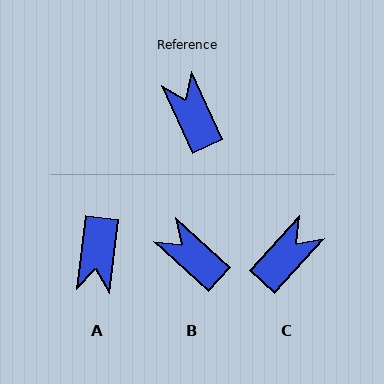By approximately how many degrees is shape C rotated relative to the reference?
Approximately 67 degrees clockwise.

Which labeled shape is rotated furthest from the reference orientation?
A, about 148 degrees away.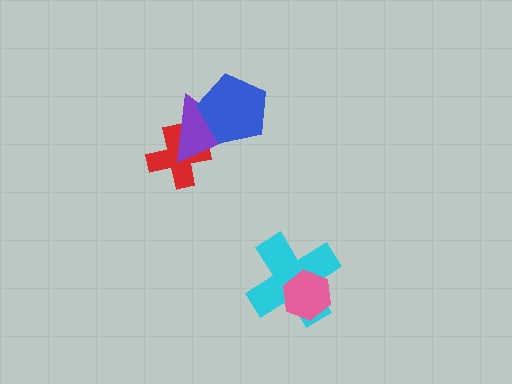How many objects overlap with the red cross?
1 object overlaps with the red cross.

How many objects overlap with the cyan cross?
1 object overlaps with the cyan cross.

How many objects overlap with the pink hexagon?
1 object overlaps with the pink hexagon.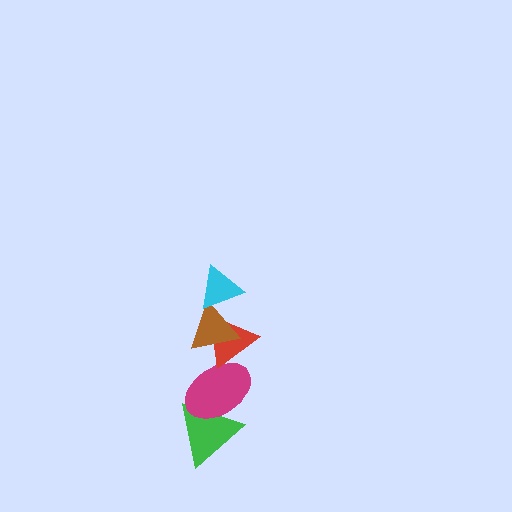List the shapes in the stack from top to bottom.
From top to bottom: the cyan triangle, the brown triangle, the red triangle, the magenta ellipse, the green triangle.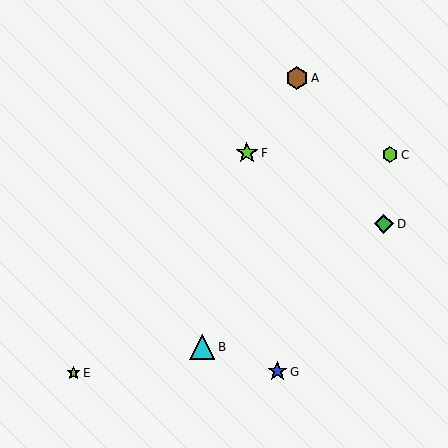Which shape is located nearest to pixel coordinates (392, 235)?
The green diamond (labeled D) at (384, 224) is nearest to that location.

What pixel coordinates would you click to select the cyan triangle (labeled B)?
Click at (202, 347) to select the cyan triangle B.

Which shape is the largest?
The cyan triangle (labeled B) is the largest.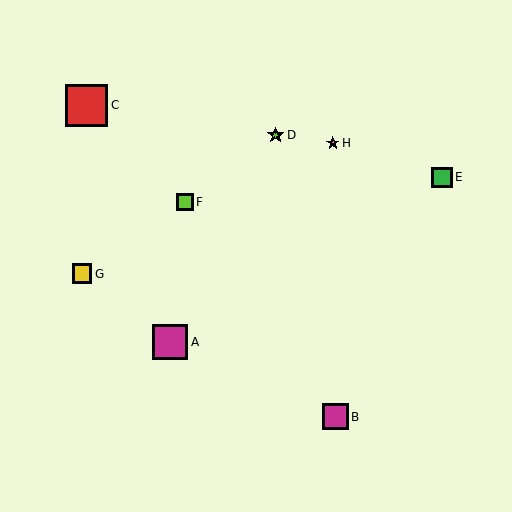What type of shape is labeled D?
Shape D is a lime star.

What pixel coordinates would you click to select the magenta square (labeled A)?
Click at (170, 342) to select the magenta square A.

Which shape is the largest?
The red square (labeled C) is the largest.